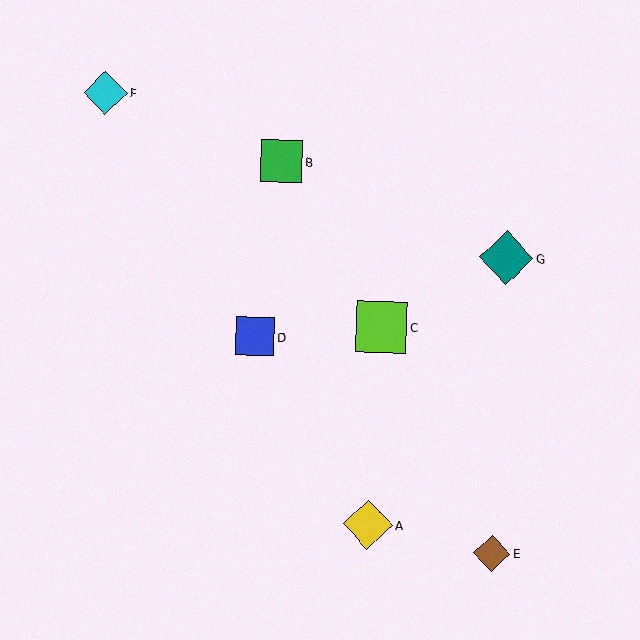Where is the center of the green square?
The center of the green square is at (281, 161).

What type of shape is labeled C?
Shape C is a lime square.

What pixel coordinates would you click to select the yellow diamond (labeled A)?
Click at (368, 524) to select the yellow diamond A.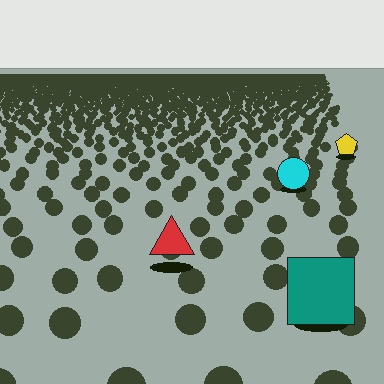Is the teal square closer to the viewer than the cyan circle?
Yes. The teal square is closer — you can tell from the texture gradient: the ground texture is coarser near it.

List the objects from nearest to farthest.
From nearest to farthest: the teal square, the red triangle, the cyan circle, the yellow pentagon.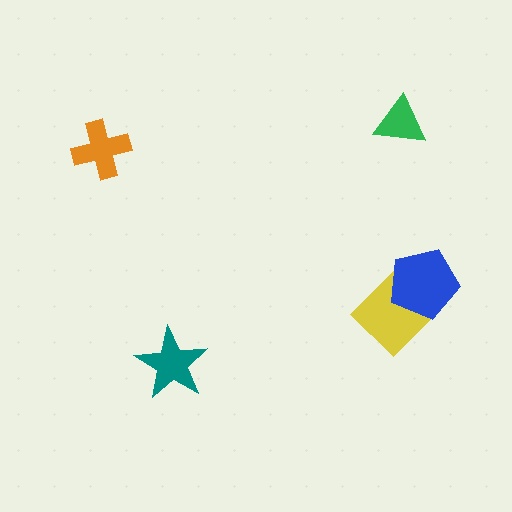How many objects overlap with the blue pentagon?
1 object overlaps with the blue pentagon.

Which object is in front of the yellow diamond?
The blue pentagon is in front of the yellow diamond.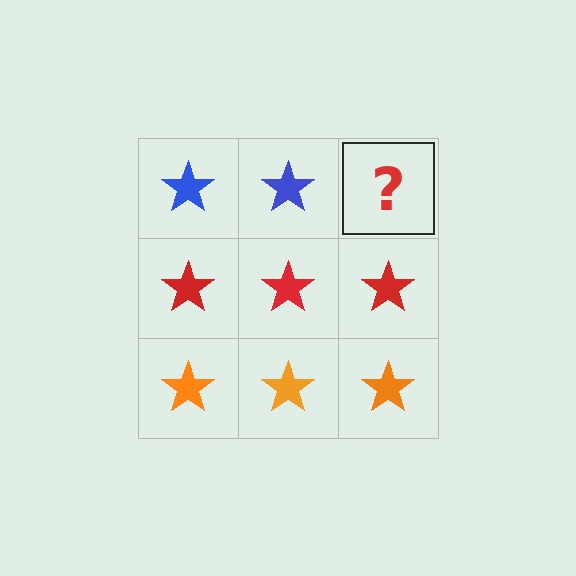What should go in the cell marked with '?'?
The missing cell should contain a blue star.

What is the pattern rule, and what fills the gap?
The rule is that each row has a consistent color. The gap should be filled with a blue star.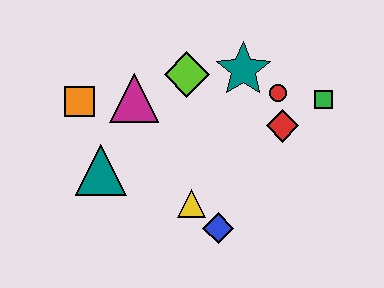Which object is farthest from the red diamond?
The orange square is farthest from the red diamond.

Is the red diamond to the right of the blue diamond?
Yes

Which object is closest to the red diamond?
The red circle is closest to the red diamond.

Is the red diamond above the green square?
No